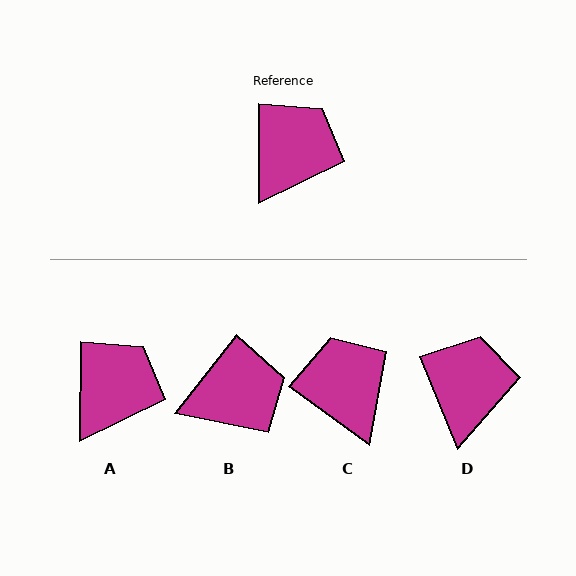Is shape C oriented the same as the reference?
No, it is off by about 54 degrees.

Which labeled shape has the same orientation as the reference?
A.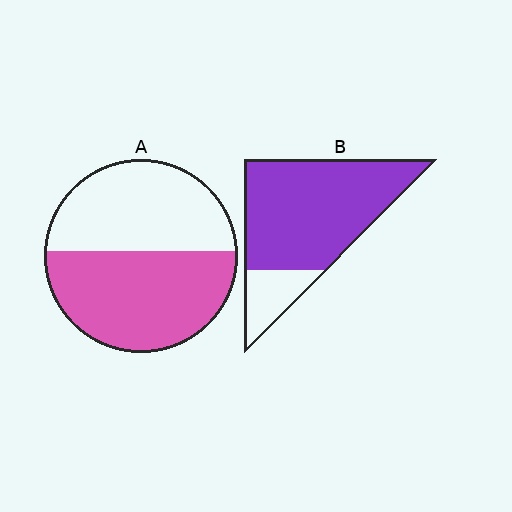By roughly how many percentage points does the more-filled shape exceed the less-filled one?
By roughly 30 percentage points (B over A).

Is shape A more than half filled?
Roughly half.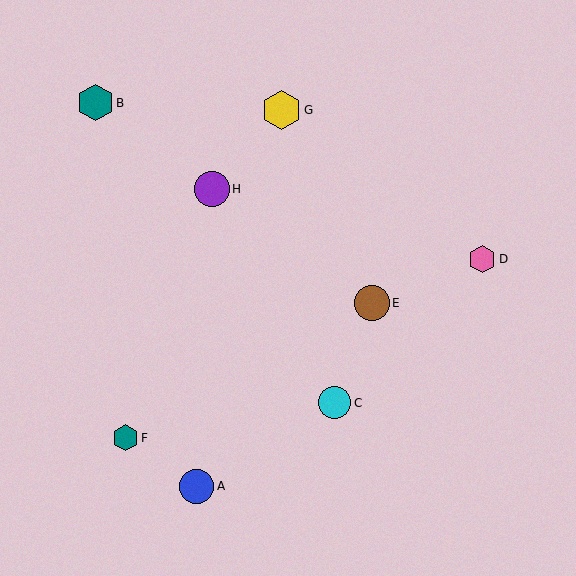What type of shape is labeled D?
Shape D is a pink hexagon.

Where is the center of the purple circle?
The center of the purple circle is at (212, 189).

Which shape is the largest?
The yellow hexagon (labeled G) is the largest.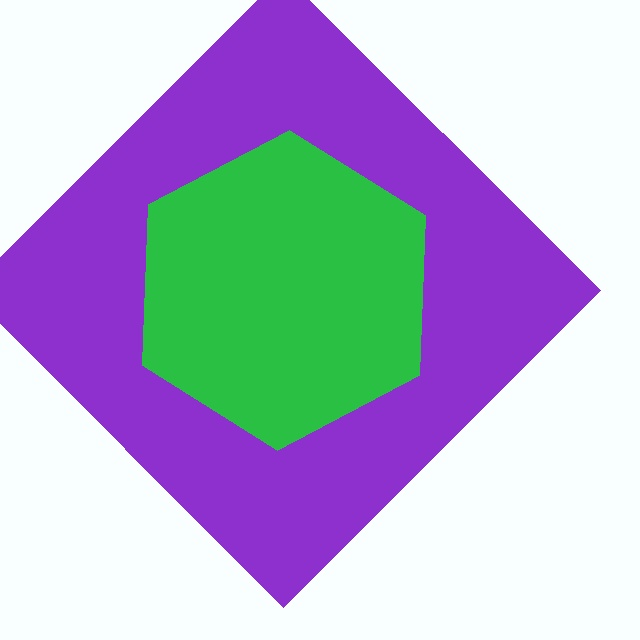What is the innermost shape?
The green hexagon.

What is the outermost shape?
The purple diamond.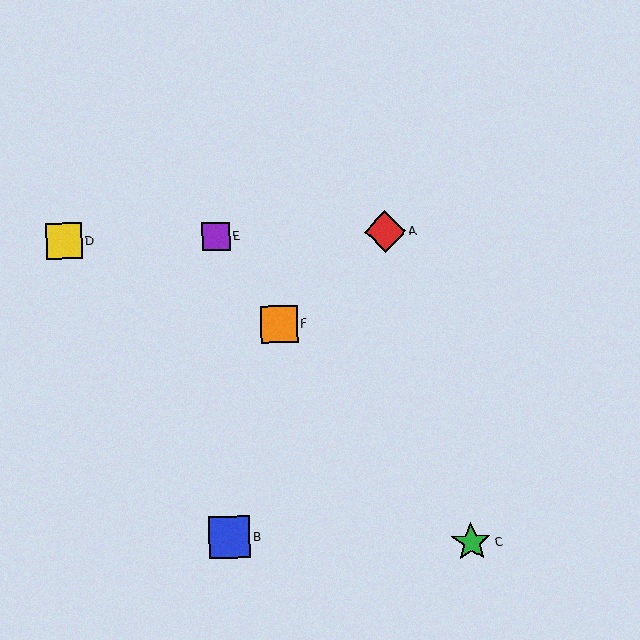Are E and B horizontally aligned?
No, E is at y≈237 and B is at y≈537.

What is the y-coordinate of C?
Object C is at y≈542.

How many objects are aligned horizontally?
3 objects (A, D, E) are aligned horizontally.